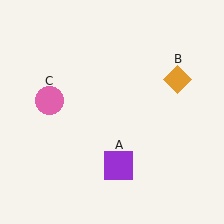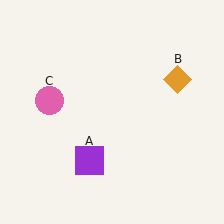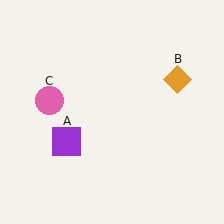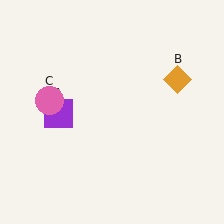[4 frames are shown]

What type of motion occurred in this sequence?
The purple square (object A) rotated clockwise around the center of the scene.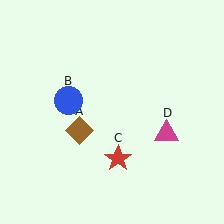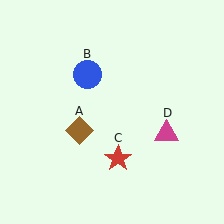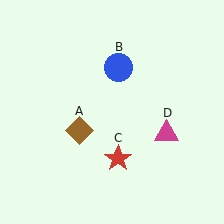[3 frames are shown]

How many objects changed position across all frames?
1 object changed position: blue circle (object B).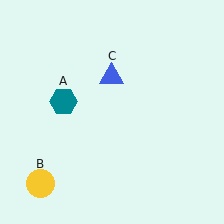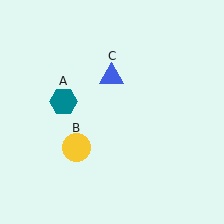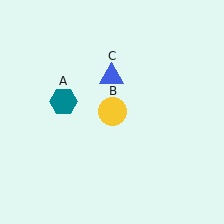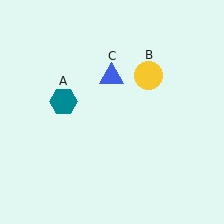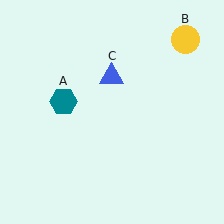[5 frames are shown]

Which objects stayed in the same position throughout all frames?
Teal hexagon (object A) and blue triangle (object C) remained stationary.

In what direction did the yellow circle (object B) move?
The yellow circle (object B) moved up and to the right.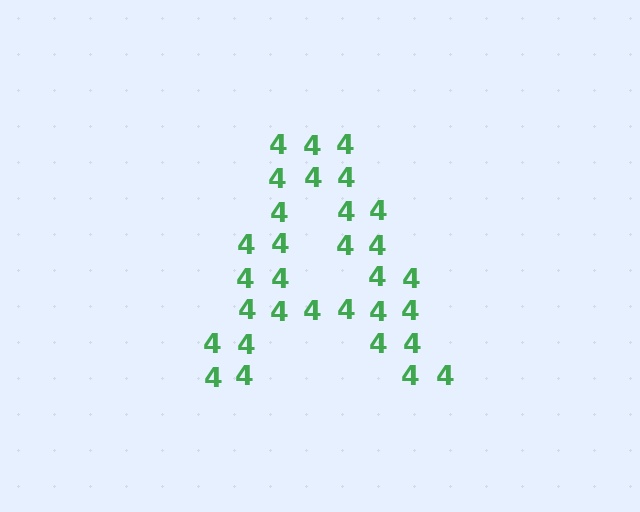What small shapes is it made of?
It is made of small digit 4's.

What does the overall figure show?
The overall figure shows the letter A.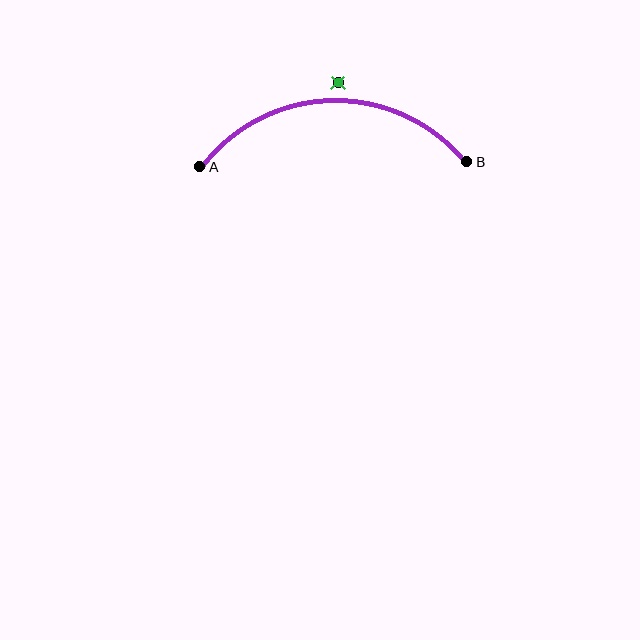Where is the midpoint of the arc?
The arc midpoint is the point on the curve farthest from the straight line joining A and B. It sits above that line.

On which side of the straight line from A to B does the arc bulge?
The arc bulges above the straight line connecting A and B.